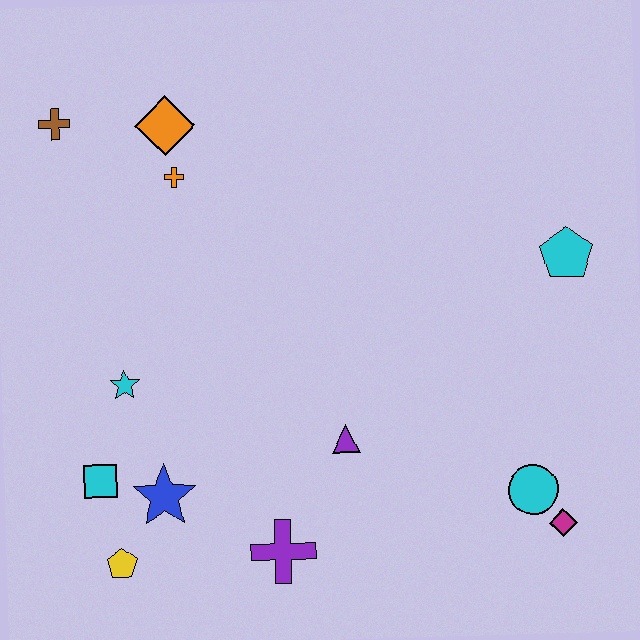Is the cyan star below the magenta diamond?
No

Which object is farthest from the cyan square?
The cyan pentagon is farthest from the cyan square.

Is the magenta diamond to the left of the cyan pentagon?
Yes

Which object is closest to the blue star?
The cyan square is closest to the blue star.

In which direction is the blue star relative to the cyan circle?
The blue star is to the left of the cyan circle.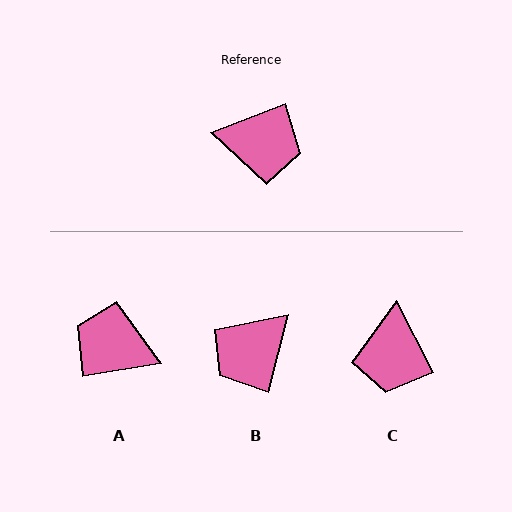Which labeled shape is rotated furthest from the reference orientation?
A, about 169 degrees away.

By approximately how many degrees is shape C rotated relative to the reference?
Approximately 84 degrees clockwise.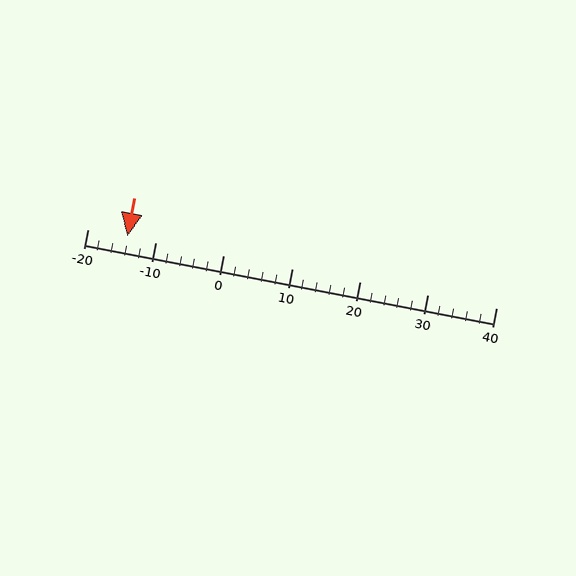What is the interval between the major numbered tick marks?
The major tick marks are spaced 10 units apart.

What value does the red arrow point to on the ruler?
The red arrow points to approximately -14.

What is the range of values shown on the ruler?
The ruler shows values from -20 to 40.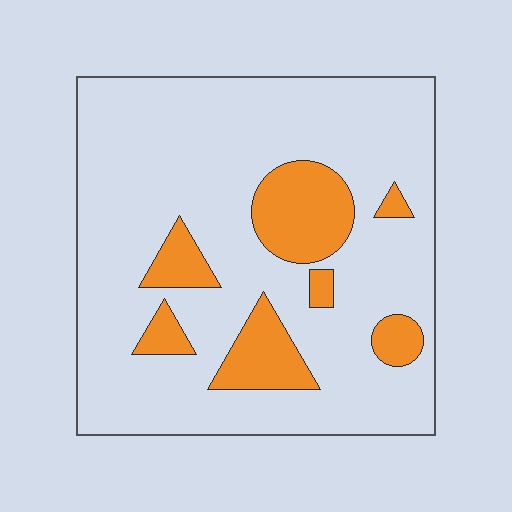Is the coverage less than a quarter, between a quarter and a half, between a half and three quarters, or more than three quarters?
Less than a quarter.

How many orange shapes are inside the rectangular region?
7.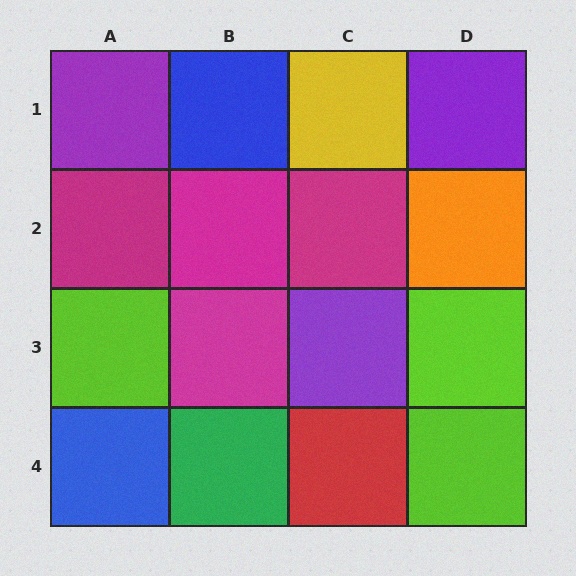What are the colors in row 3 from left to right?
Lime, magenta, purple, lime.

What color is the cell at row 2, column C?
Magenta.